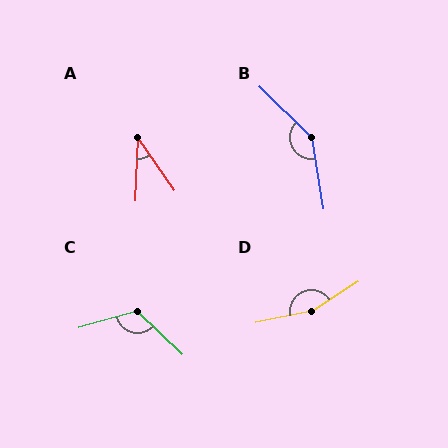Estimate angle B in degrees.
Approximately 143 degrees.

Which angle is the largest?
D, at approximately 159 degrees.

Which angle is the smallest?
A, at approximately 36 degrees.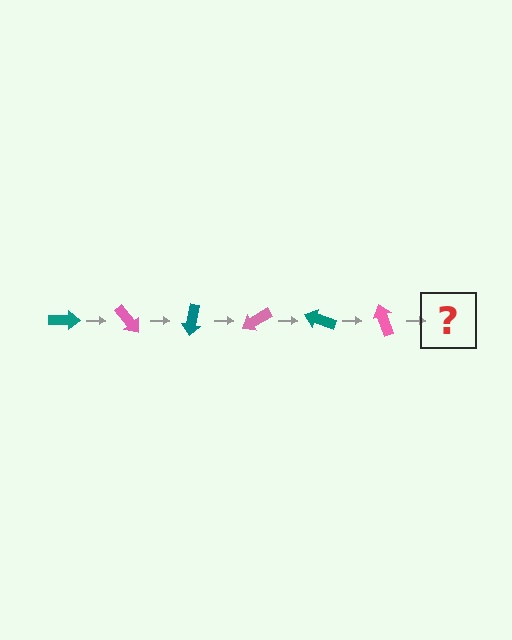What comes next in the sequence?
The next element should be a teal arrow, rotated 300 degrees from the start.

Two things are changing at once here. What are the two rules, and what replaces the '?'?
The two rules are that it rotates 50 degrees each step and the color cycles through teal and pink. The '?' should be a teal arrow, rotated 300 degrees from the start.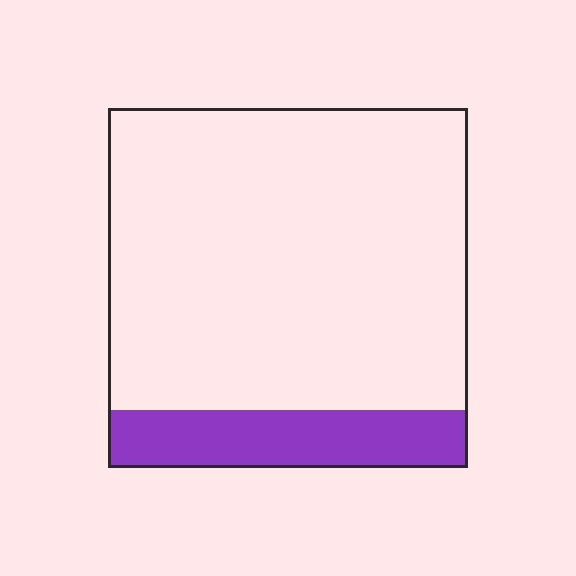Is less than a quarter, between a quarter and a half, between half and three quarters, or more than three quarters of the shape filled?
Less than a quarter.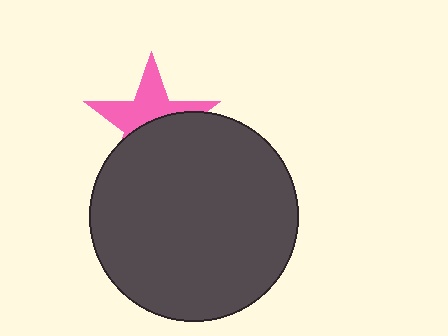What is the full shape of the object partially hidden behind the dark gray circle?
The partially hidden object is a pink star.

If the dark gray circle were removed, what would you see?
You would see the complete pink star.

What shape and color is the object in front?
The object in front is a dark gray circle.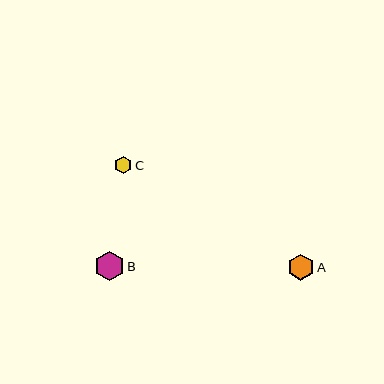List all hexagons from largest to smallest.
From largest to smallest: B, A, C.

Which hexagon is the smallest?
Hexagon C is the smallest with a size of approximately 17 pixels.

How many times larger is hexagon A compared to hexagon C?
Hexagon A is approximately 1.5 times the size of hexagon C.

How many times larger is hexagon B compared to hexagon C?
Hexagon B is approximately 1.7 times the size of hexagon C.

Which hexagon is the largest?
Hexagon B is the largest with a size of approximately 29 pixels.